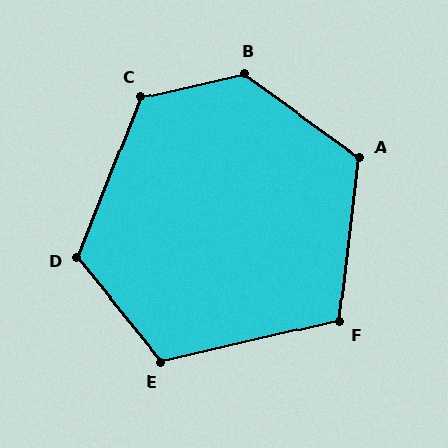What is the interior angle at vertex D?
Approximately 119 degrees (obtuse).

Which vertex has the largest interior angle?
B, at approximately 131 degrees.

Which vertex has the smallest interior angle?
F, at approximately 110 degrees.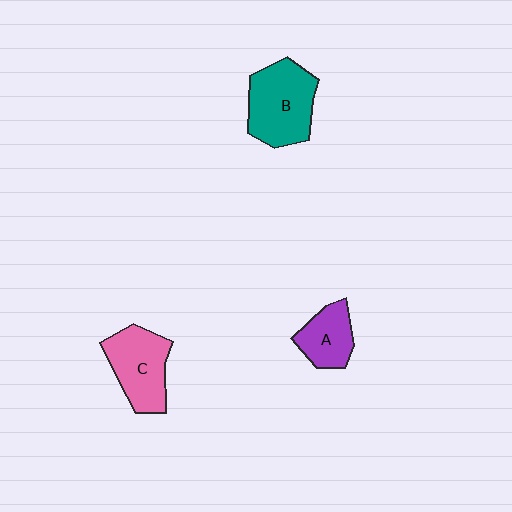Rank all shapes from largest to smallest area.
From largest to smallest: B (teal), C (pink), A (purple).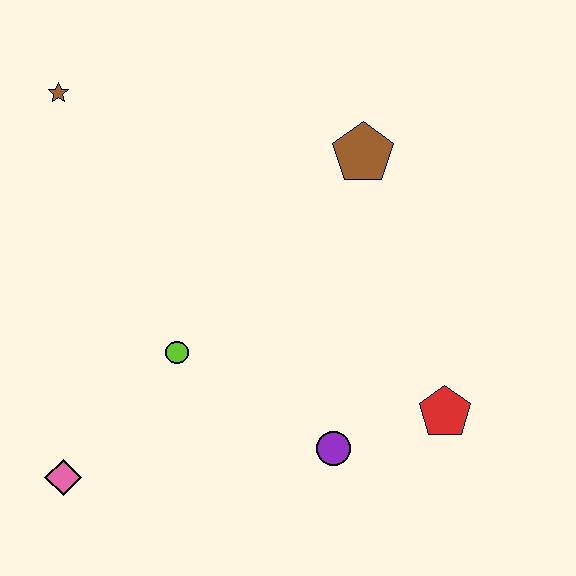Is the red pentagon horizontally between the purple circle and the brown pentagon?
No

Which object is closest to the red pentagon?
The purple circle is closest to the red pentagon.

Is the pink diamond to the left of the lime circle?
Yes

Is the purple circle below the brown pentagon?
Yes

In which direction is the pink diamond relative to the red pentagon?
The pink diamond is to the left of the red pentagon.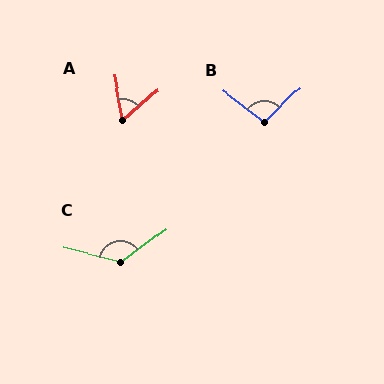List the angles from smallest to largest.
A (60°), B (99°), C (130°).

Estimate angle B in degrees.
Approximately 99 degrees.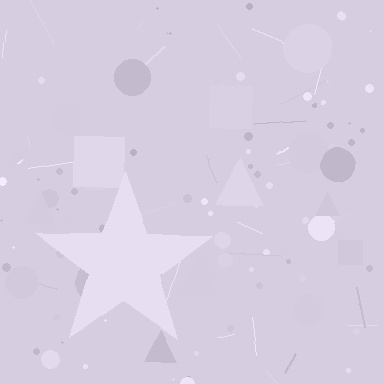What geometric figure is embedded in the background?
A star is embedded in the background.